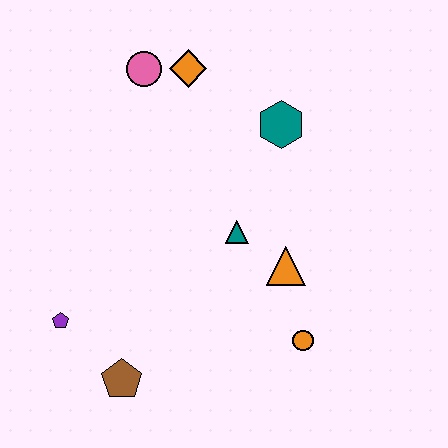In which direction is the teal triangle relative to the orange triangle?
The teal triangle is to the left of the orange triangle.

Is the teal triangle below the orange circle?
No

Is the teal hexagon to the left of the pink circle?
No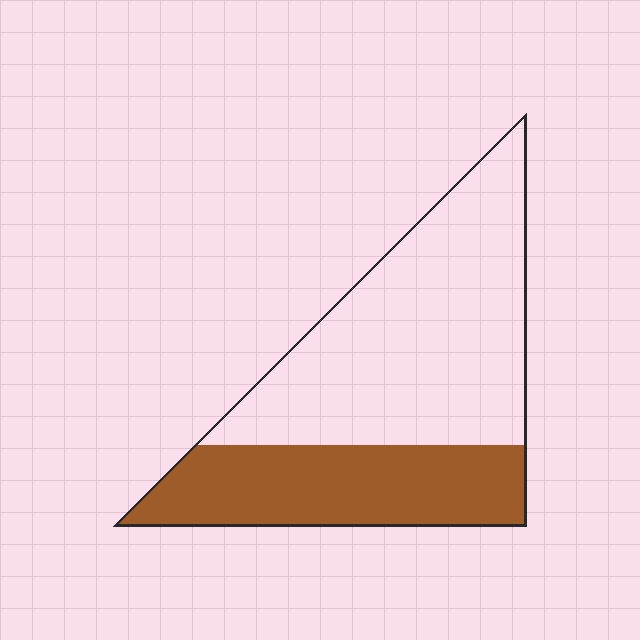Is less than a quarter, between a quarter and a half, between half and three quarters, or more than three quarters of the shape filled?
Between a quarter and a half.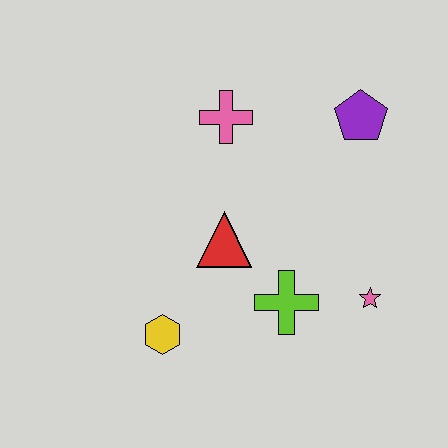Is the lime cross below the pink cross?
Yes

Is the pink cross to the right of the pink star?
No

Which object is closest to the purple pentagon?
The pink cross is closest to the purple pentagon.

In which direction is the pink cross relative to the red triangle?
The pink cross is above the red triangle.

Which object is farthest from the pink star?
The pink cross is farthest from the pink star.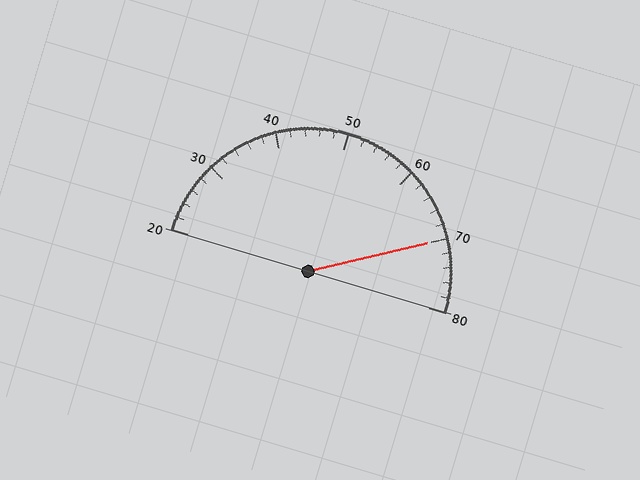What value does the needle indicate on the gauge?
The needle indicates approximately 70.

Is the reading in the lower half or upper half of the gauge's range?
The reading is in the upper half of the range (20 to 80).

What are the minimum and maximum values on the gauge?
The gauge ranges from 20 to 80.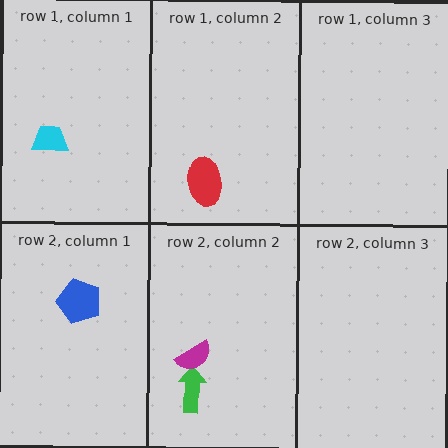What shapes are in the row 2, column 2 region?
The green arrow, the magenta semicircle.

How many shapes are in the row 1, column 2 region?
1.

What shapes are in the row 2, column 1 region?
The blue pentagon.